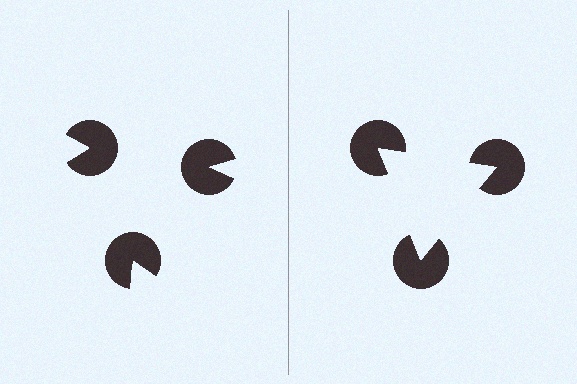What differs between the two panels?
The pac-man discs are positioned identically on both sides; only the wedge orientations differ. On the right they align to a triangle; on the left they are misaligned.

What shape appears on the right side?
An illusory triangle.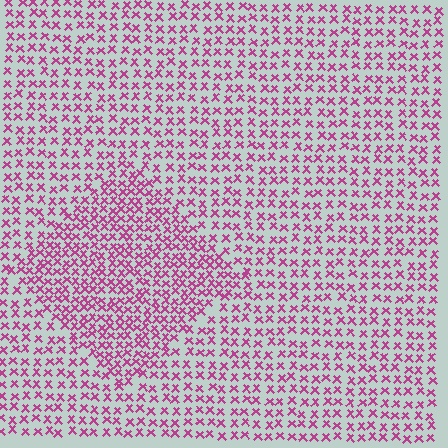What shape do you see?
I see a diamond.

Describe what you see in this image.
The image contains small magenta elements arranged at two different densities. A diamond-shaped region is visible where the elements are more densely packed than the surrounding area.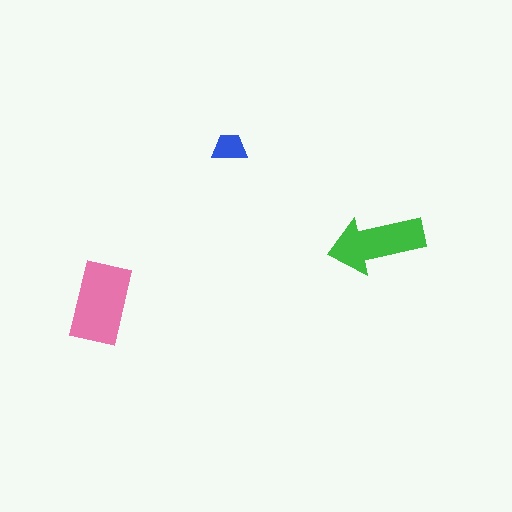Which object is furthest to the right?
The green arrow is rightmost.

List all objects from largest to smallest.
The pink rectangle, the green arrow, the blue trapezoid.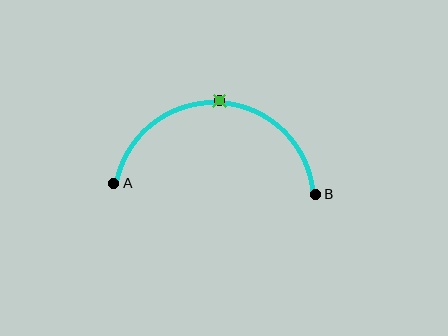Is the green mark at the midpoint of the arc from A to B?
Yes. The green mark lies on the arc at equal arc-length from both A and B — it is the arc midpoint.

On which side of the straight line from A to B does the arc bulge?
The arc bulges above the straight line connecting A and B.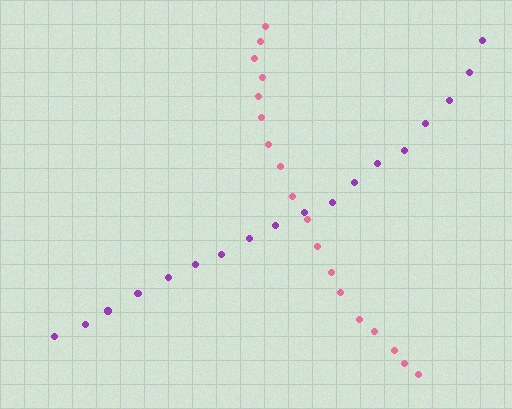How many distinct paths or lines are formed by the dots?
There are 2 distinct paths.